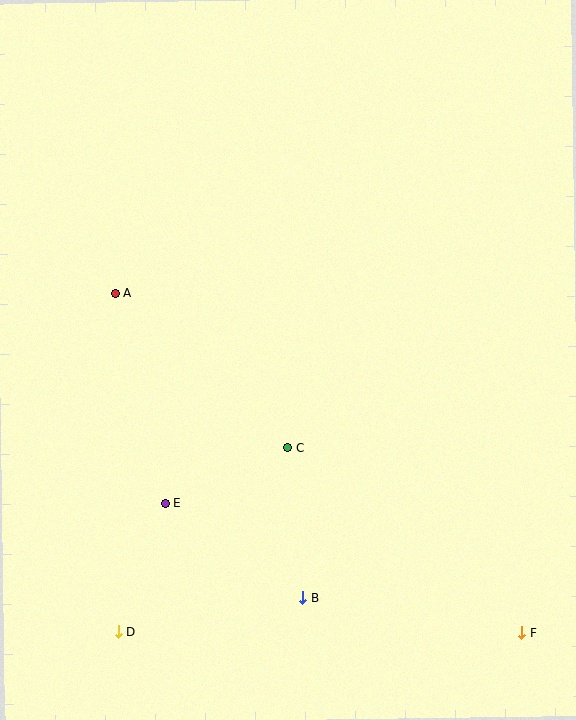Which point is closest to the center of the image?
Point C at (288, 448) is closest to the center.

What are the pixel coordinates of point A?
Point A is at (115, 294).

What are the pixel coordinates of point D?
Point D is at (118, 632).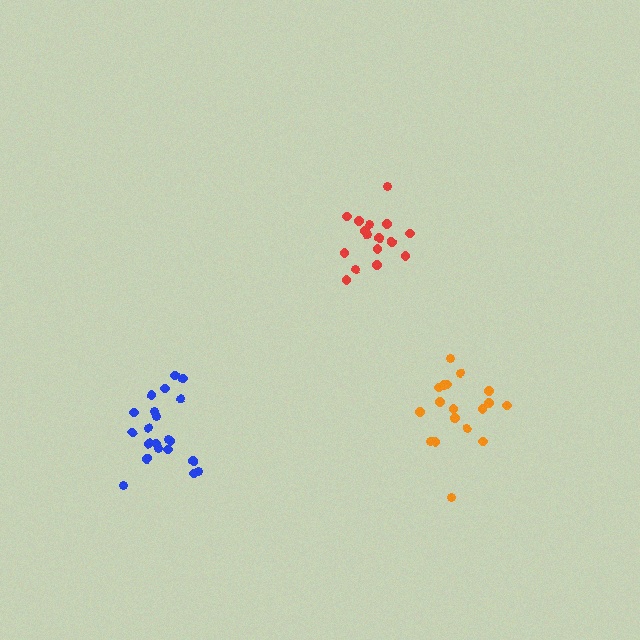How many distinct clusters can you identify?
There are 3 distinct clusters.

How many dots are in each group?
Group 1: 16 dots, Group 2: 20 dots, Group 3: 21 dots (57 total).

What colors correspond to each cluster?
The clusters are colored: red, orange, blue.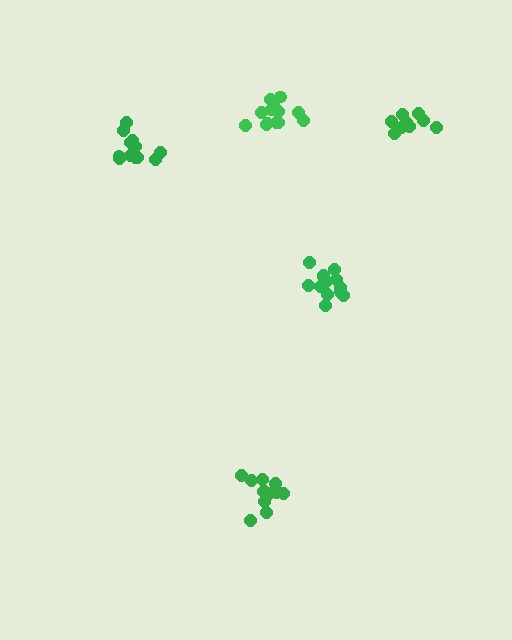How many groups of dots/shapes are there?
There are 5 groups.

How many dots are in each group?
Group 1: 13 dots, Group 2: 14 dots, Group 3: 9 dots, Group 4: 15 dots, Group 5: 15 dots (66 total).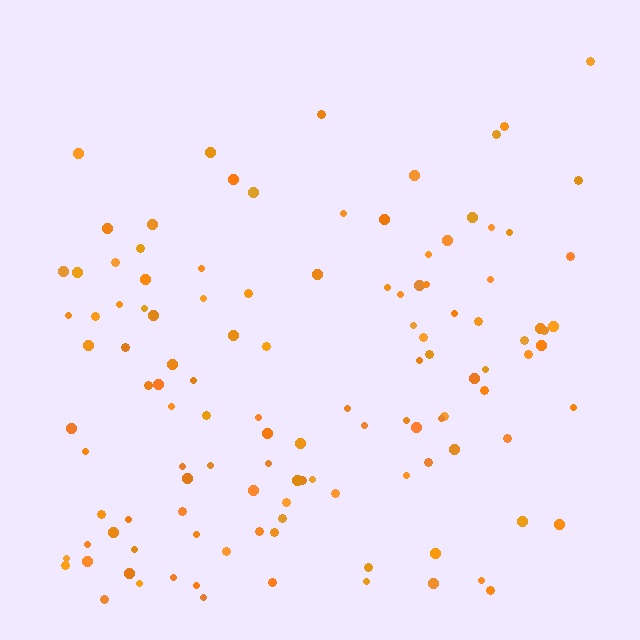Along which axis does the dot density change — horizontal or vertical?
Vertical.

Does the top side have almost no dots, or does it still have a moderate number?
Still a moderate number, just noticeably fewer than the bottom.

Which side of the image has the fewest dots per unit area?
The top.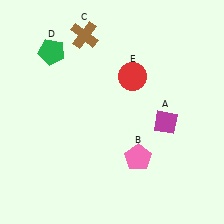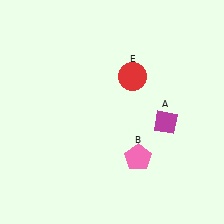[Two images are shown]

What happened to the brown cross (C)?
The brown cross (C) was removed in Image 2. It was in the top-left area of Image 1.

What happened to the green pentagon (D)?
The green pentagon (D) was removed in Image 2. It was in the top-left area of Image 1.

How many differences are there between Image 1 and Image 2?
There are 2 differences between the two images.